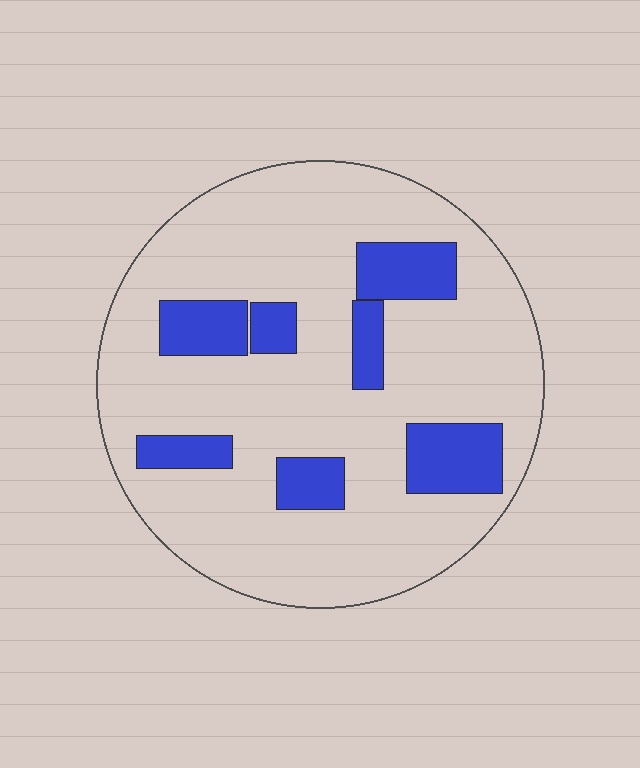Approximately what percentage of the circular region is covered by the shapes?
Approximately 20%.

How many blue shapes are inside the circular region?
7.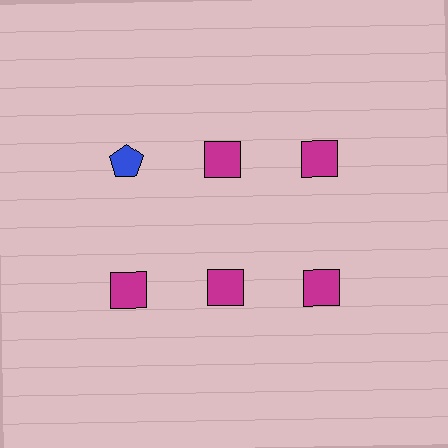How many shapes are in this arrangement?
There are 6 shapes arranged in a grid pattern.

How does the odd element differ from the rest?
It differs in both color (blue instead of magenta) and shape (pentagon instead of square).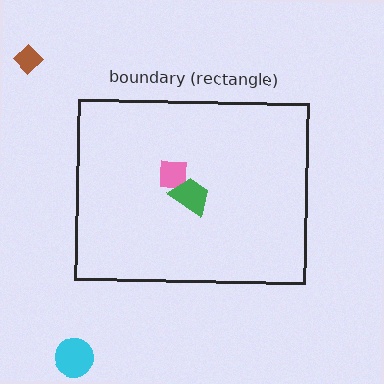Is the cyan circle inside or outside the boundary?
Outside.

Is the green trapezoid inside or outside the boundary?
Inside.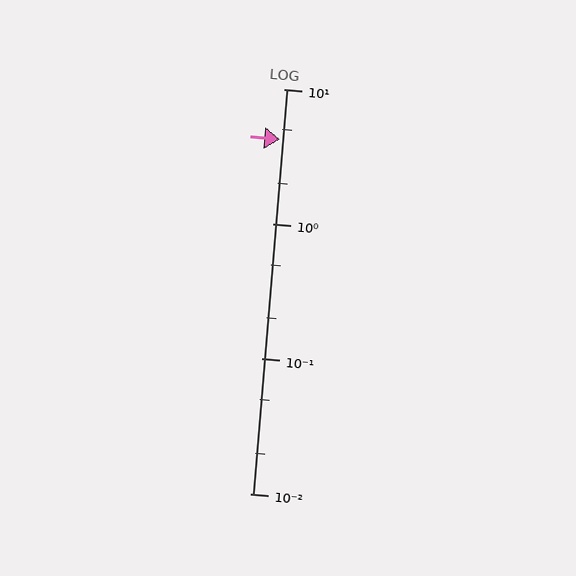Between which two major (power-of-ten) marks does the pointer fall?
The pointer is between 1 and 10.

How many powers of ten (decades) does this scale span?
The scale spans 3 decades, from 0.01 to 10.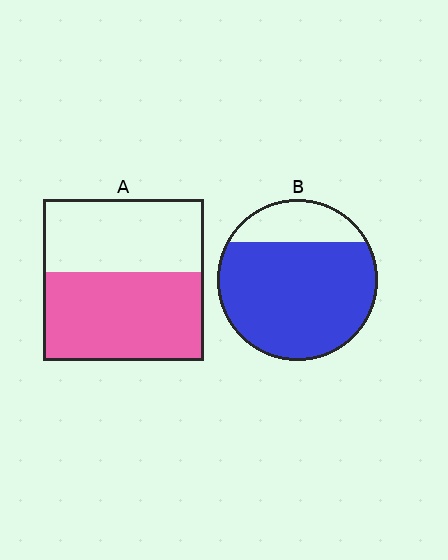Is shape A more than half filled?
Yes.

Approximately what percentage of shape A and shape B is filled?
A is approximately 55% and B is approximately 80%.